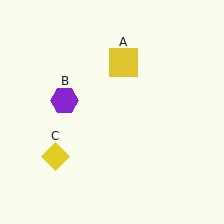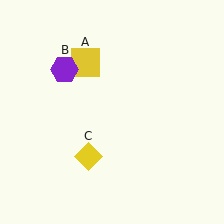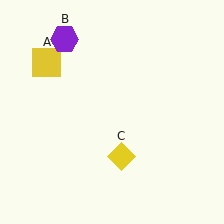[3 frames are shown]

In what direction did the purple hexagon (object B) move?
The purple hexagon (object B) moved up.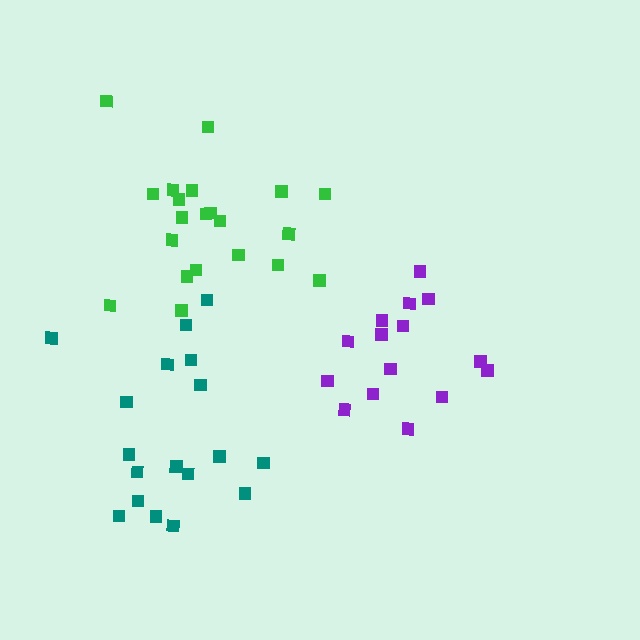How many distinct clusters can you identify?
There are 3 distinct clusters.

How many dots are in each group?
Group 1: 18 dots, Group 2: 15 dots, Group 3: 21 dots (54 total).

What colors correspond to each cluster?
The clusters are colored: teal, purple, green.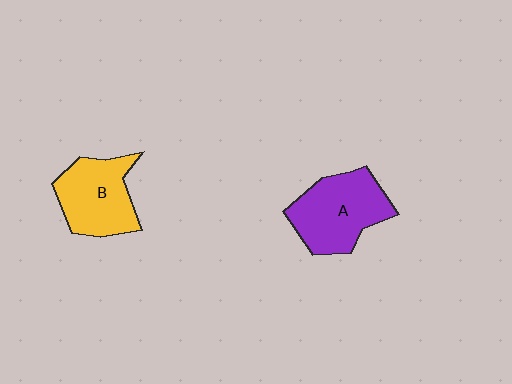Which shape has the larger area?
Shape A (purple).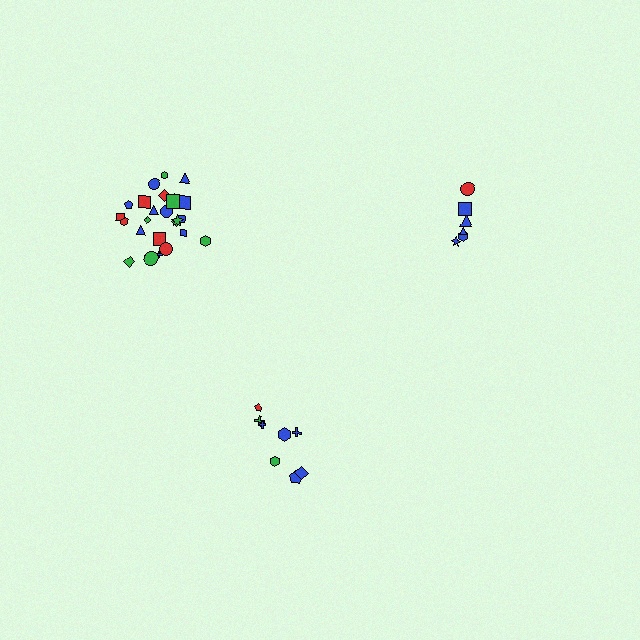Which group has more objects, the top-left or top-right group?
The top-left group.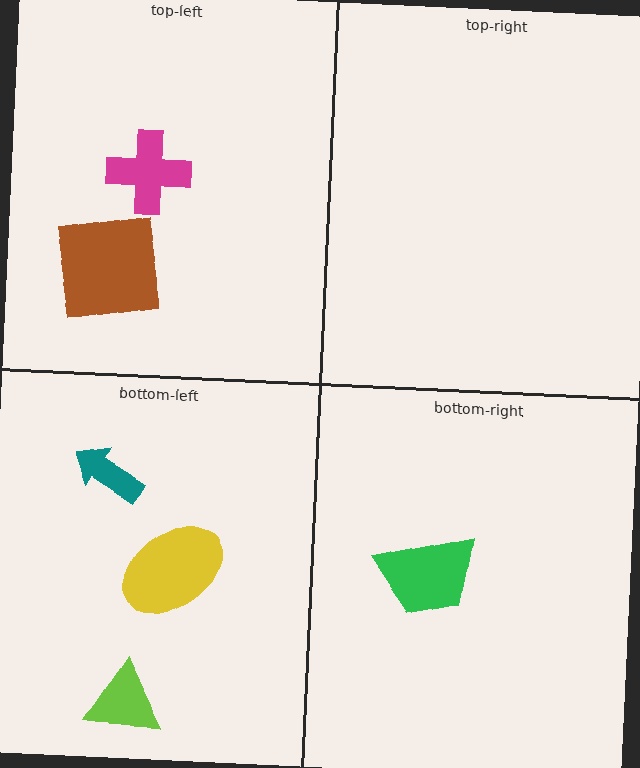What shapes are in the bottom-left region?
The lime triangle, the teal arrow, the yellow ellipse.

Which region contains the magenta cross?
The top-left region.